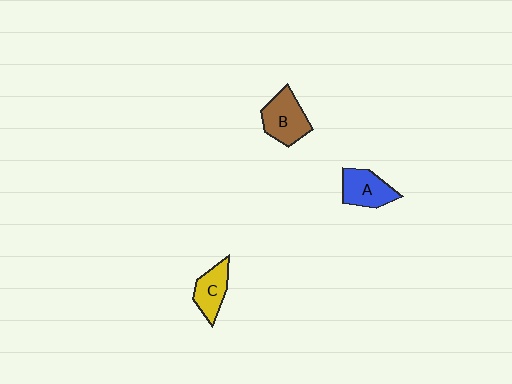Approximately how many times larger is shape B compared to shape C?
Approximately 1.3 times.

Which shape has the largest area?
Shape B (brown).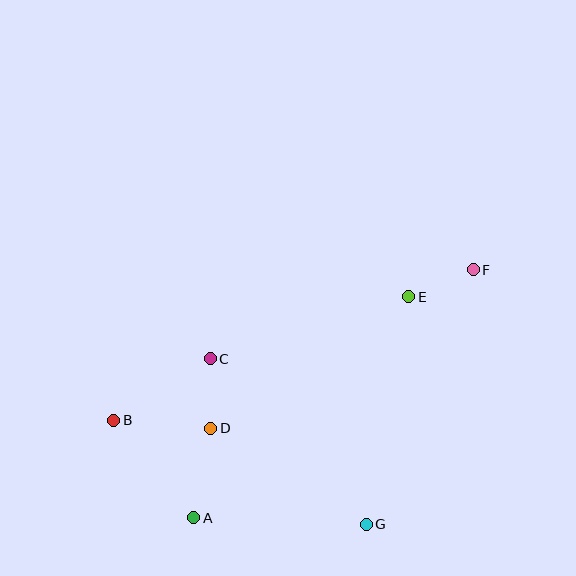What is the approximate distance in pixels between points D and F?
The distance between D and F is approximately 306 pixels.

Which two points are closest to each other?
Points C and D are closest to each other.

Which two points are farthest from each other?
Points B and F are farthest from each other.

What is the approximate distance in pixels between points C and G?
The distance between C and G is approximately 228 pixels.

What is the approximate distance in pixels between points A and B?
The distance between A and B is approximately 126 pixels.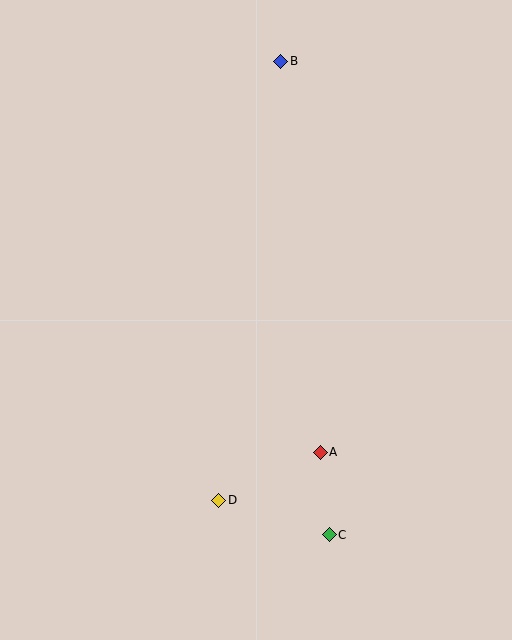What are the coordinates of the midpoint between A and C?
The midpoint between A and C is at (325, 493).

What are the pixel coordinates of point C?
Point C is at (329, 535).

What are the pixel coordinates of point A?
Point A is at (320, 452).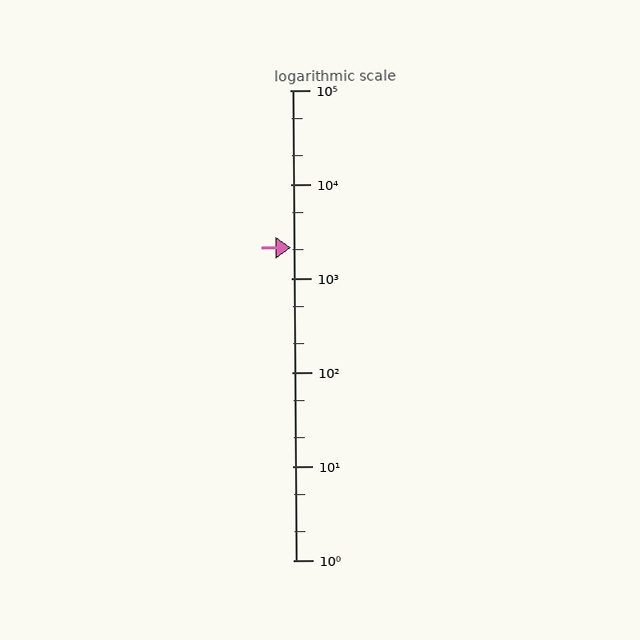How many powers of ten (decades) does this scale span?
The scale spans 5 decades, from 1 to 100000.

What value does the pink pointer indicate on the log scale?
The pointer indicates approximately 2100.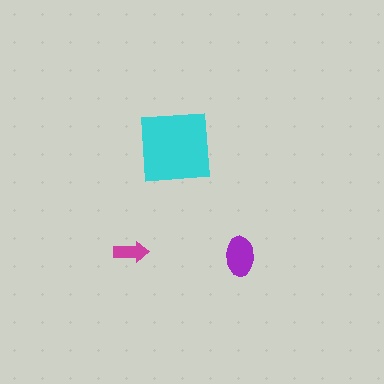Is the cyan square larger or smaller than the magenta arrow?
Larger.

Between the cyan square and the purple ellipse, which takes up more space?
The cyan square.